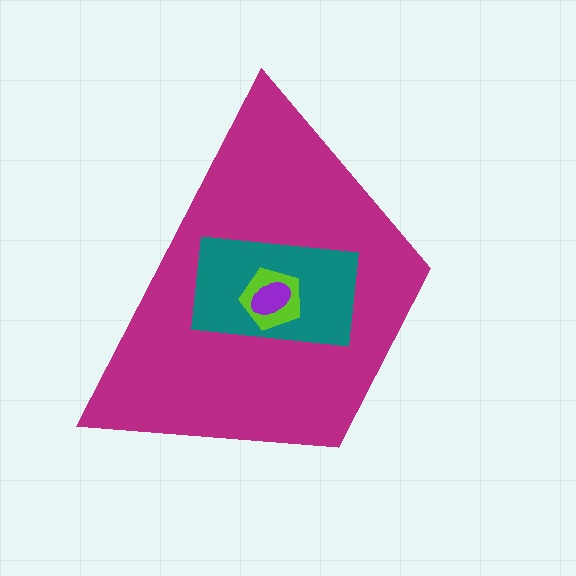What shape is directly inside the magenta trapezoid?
The teal rectangle.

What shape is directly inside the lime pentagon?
The purple ellipse.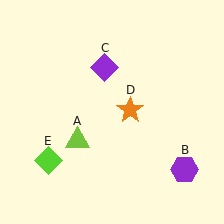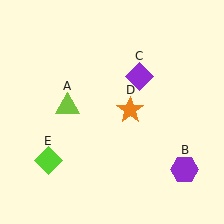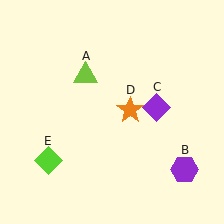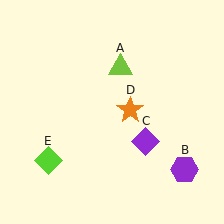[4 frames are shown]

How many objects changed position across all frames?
2 objects changed position: lime triangle (object A), purple diamond (object C).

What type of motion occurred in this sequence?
The lime triangle (object A), purple diamond (object C) rotated clockwise around the center of the scene.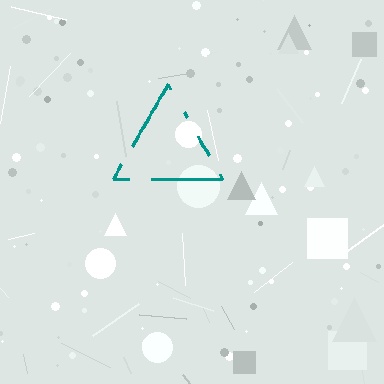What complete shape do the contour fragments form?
The contour fragments form a triangle.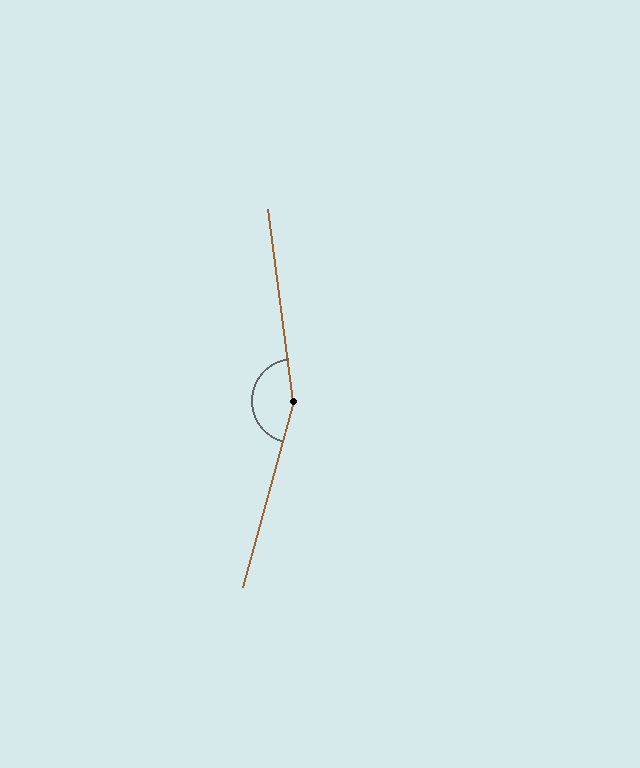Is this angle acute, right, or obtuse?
It is obtuse.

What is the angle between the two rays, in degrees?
Approximately 157 degrees.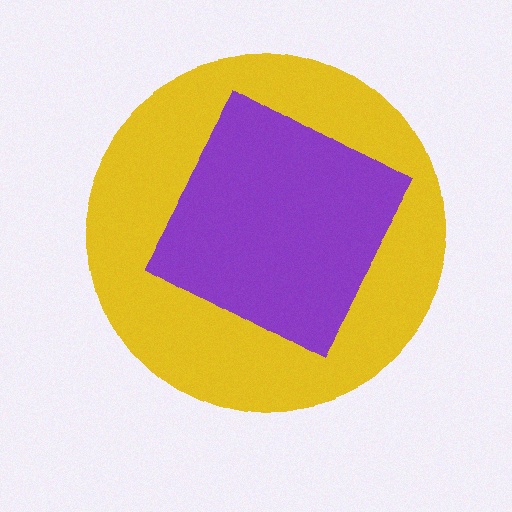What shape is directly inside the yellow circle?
The purple diamond.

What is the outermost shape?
The yellow circle.